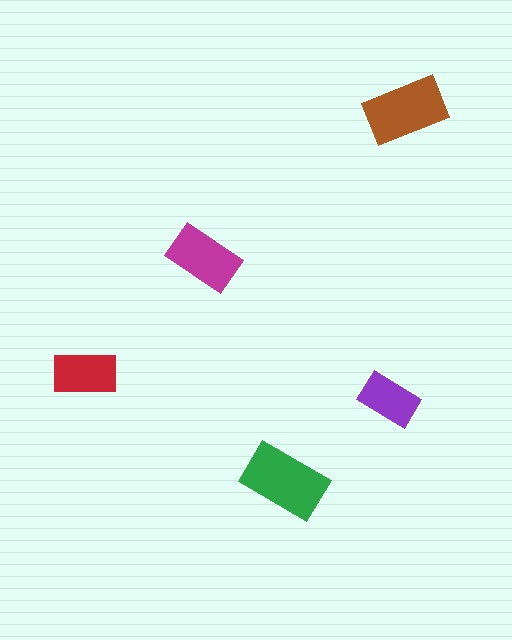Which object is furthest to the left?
The red rectangle is leftmost.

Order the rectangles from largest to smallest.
the green one, the brown one, the magenta one, the red one, the purple one.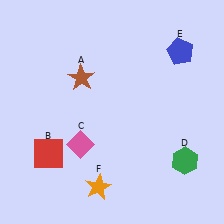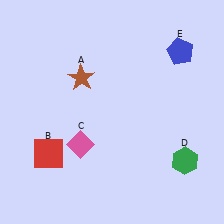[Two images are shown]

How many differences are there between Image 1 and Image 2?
There is 1 difference between the two images.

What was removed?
The orange star (F) was removed in Image 2.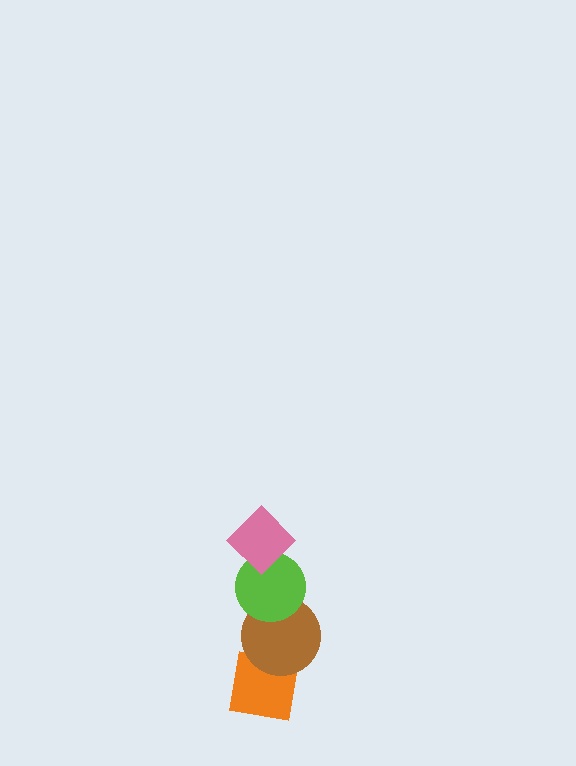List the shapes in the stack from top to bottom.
From top to bottom: the pink diamond, the lime circle, the brown circle, the orange square.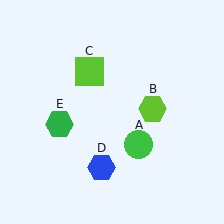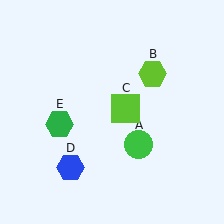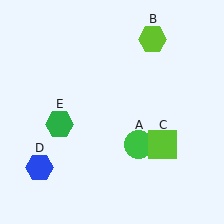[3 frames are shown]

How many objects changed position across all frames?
3 objects changed position: lime hexagon (object B), lime square (object C), blue hexagon (object D).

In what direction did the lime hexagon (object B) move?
The lime hexagon (object B) moved up.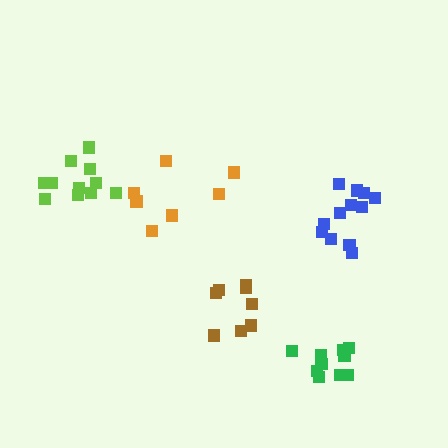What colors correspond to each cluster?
The clusters are colored: green, brown, orange, lime, blue.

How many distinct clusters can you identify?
There are 5 distinct clusters.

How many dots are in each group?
Group 1: 10 dots, Group 2: 8 dots, Group 3: 7 dots, Group 4: 11 dots, Group 5: 12 dots (48 total).